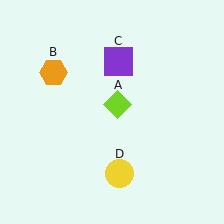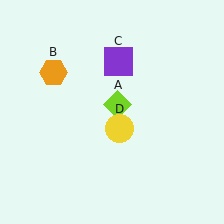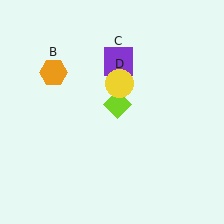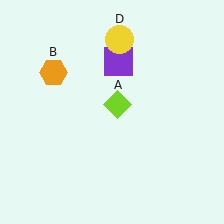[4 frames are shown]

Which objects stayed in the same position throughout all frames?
Lime diamond (object A) and orange hexagon (object B) and purple square (object C) remained stationary.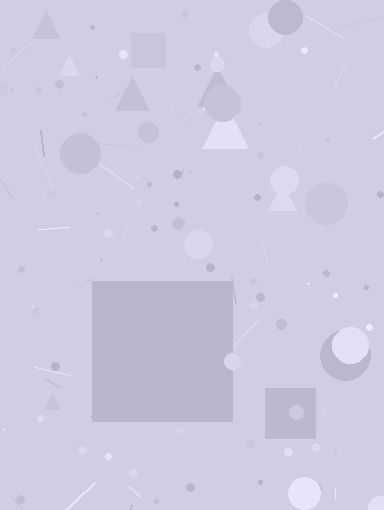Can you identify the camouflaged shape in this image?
The camouflaged shape is a square.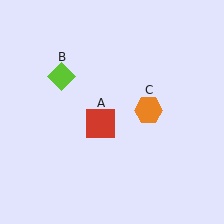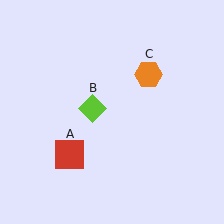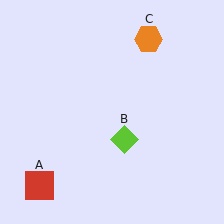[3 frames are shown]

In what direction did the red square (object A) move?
The red square (object A) moved down and to the left.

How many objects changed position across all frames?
3 objects changed position: red square (object A), lime diamond (object B), orange hexagon (object C).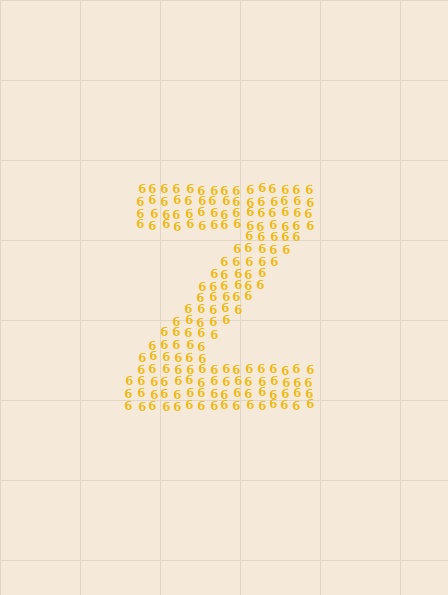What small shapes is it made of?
It is made of small digit 6's.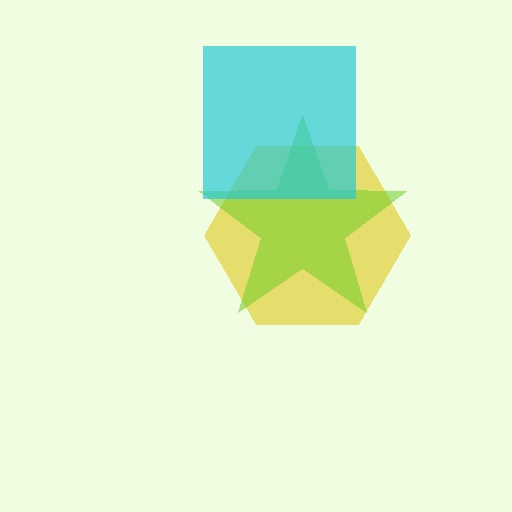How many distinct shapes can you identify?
There are 3 distinct shapes: a yellow hexagon, a lime star, a cyan square.